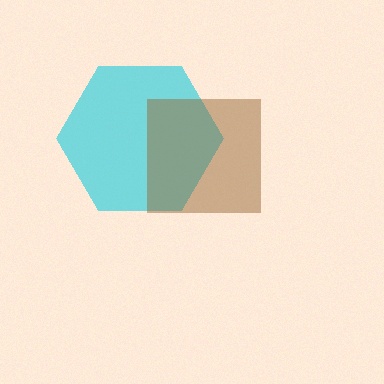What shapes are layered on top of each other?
The layered shapes are: a cyan hexagon, a brown square.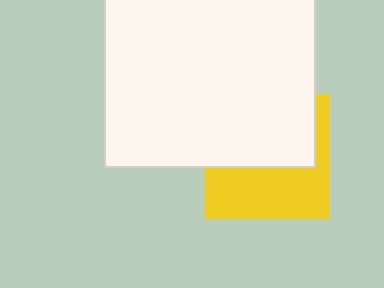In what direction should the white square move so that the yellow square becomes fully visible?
The white square should move up. That is the shortest direction to clear the overlap and leave the yellow square fully visible.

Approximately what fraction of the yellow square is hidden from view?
Roughly 52% of the yellow square is hidden behind the white square.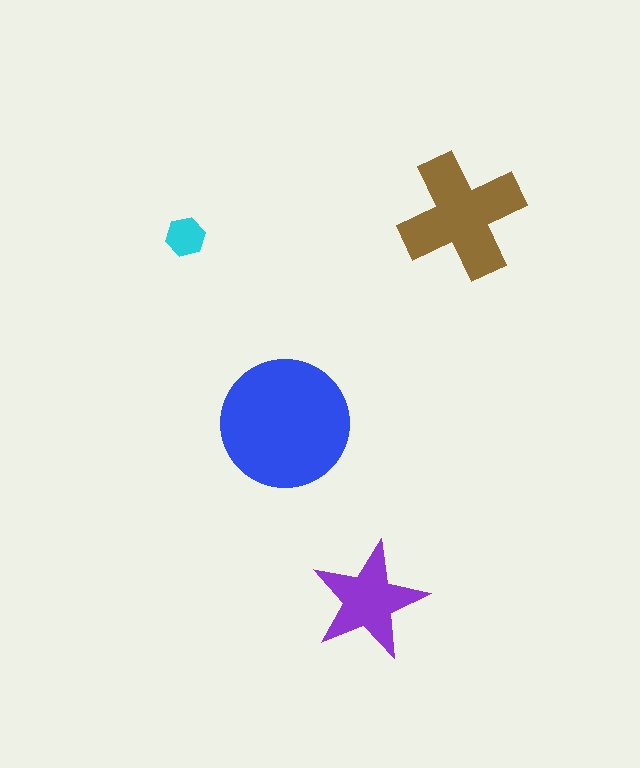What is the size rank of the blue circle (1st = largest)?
1st.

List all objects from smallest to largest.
The cyan hexagon, the purple star, the brown cross, the blue circle.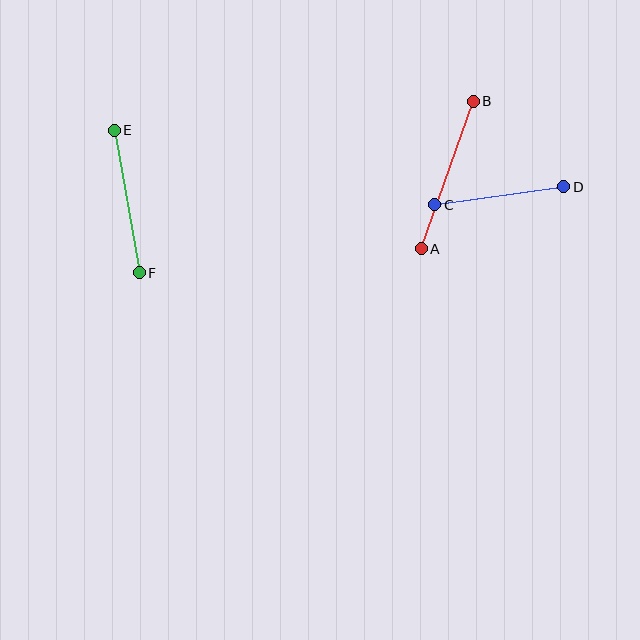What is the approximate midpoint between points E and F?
The midpoint is at approximately (127, 201) pixels.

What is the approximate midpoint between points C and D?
The midpoint is at approximately (499, 196) pixels.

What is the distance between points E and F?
The distance is approximately 145 pixels.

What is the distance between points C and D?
The distance is approximately 130 pixels.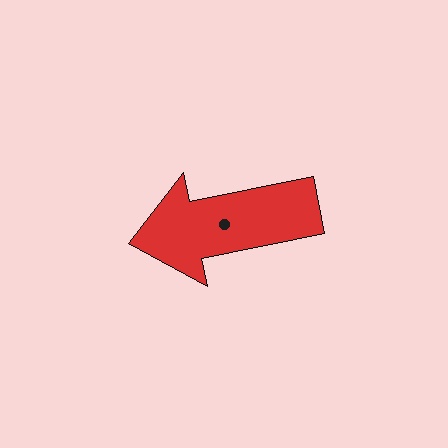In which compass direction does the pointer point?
West.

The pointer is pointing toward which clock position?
Roughly 9 o'clock.